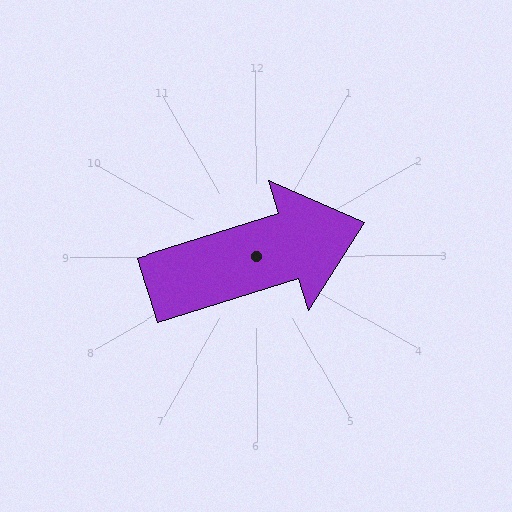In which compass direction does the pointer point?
East.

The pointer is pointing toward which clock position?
Roughly 2 o'clock.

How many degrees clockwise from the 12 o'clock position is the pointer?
Approximately 73 degrees.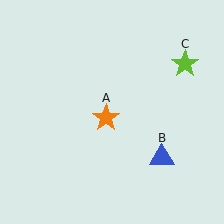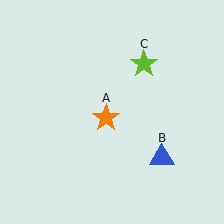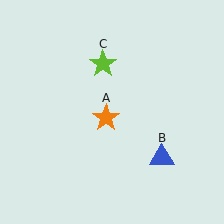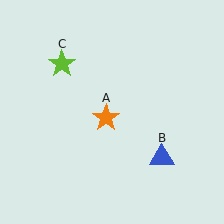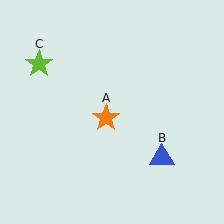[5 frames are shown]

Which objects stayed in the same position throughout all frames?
Orange star (object A) and blue triangle (object B) remained stationary.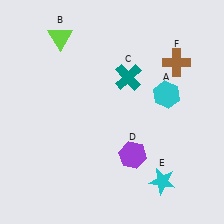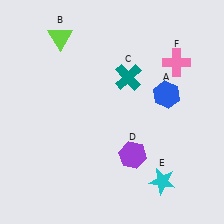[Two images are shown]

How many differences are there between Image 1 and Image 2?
There are 2 differences between the two images.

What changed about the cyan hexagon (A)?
In Image 1, A is cyan. In Image 2, it changed to blue.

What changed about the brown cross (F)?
In Image 1, F is brown. In Image 2, it changed to pink.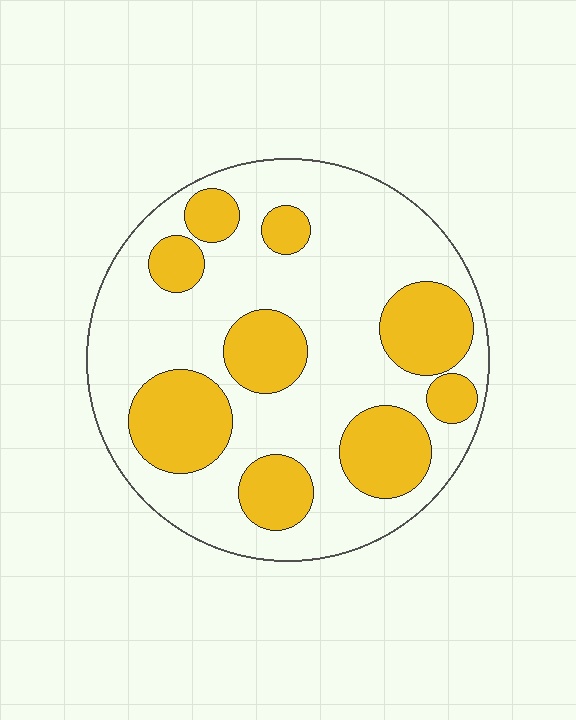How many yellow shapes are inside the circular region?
9.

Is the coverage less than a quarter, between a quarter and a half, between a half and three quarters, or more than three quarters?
Between a quarter and a half.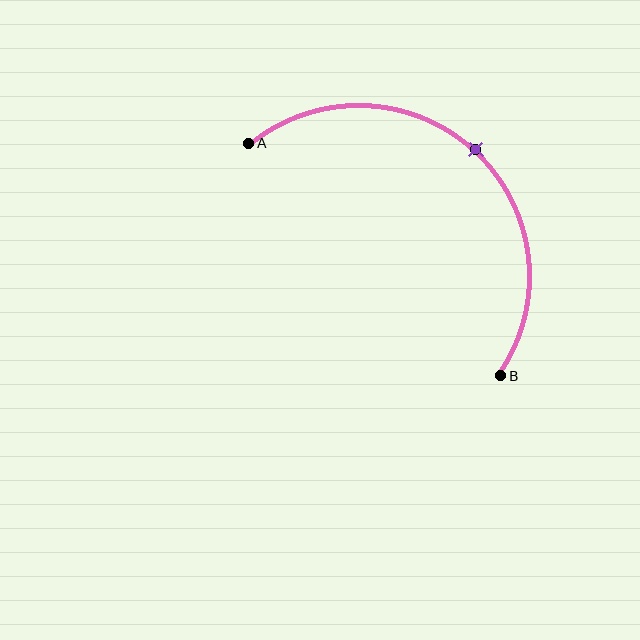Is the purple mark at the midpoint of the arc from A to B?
Yes. The purple mark lies on the arc at equal arc-length from both A and B — it is the arc midpoint.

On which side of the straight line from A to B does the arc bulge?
The arc bulges above and to the right of the straight line connecting A and B.